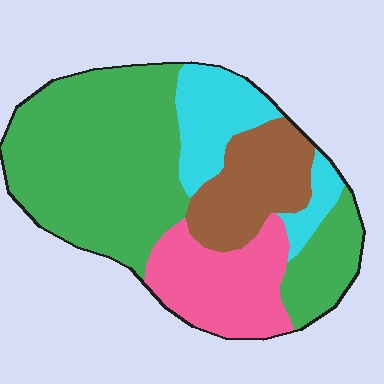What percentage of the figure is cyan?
Cyan covers roughly 15% of the figure.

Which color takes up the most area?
Green, at roughly 50%.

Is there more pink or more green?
Green.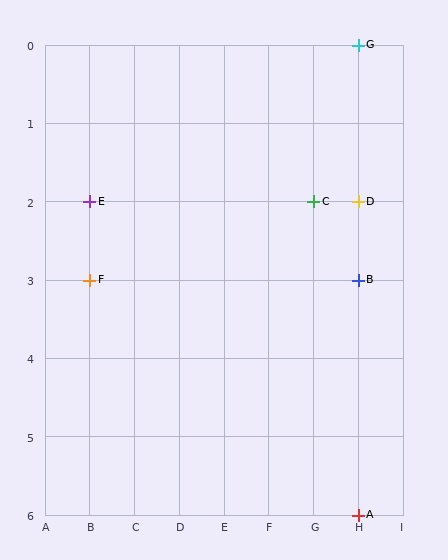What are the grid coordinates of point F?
Point F is at grid coordinates (B, 3).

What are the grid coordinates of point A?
Point A is at grid coordinates (H, 6).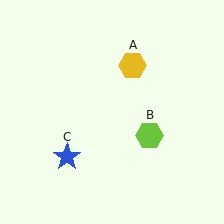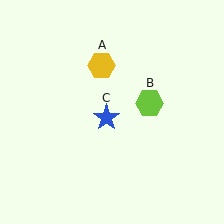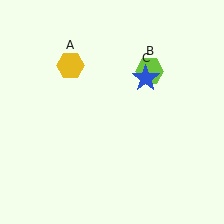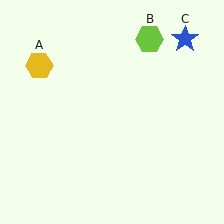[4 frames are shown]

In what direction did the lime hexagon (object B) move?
The lime hexagon (object B) moved up.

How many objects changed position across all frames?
3 objects changed position: yellow hexagon (object A), lime hexagon (object B), blue star (object C).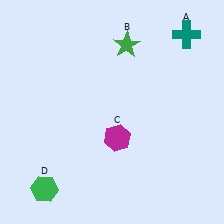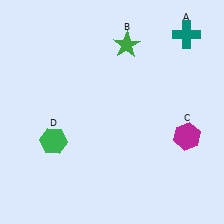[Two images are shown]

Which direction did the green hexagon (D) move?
The green hexagon (D) moved up.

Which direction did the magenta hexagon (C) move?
The magenta hexagon (C) moved right.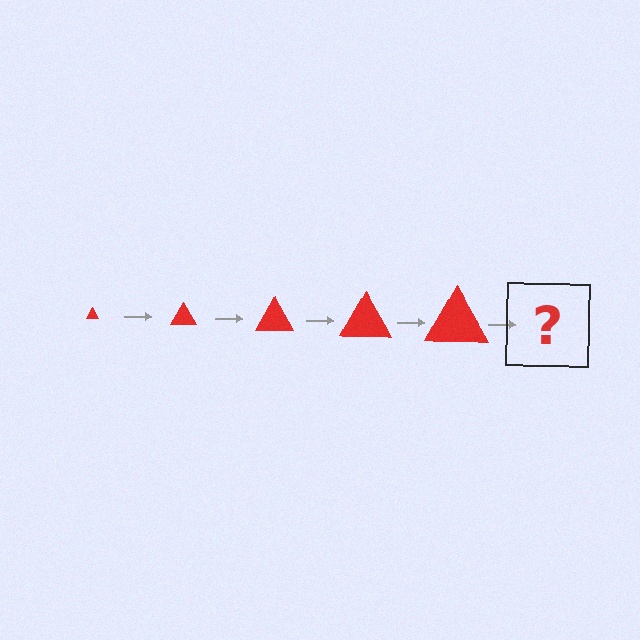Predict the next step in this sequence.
The next step is a red triangle, larger than the previous one.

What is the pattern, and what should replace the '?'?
The pattern is that the triangle gets progressively larger each step. The '?' should be a red triangle, larger than the previous one.